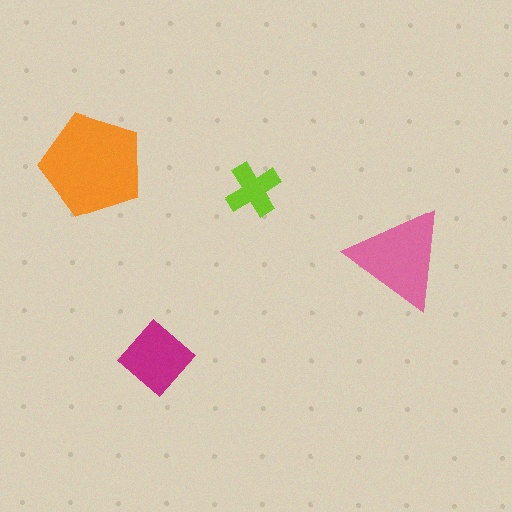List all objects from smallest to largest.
The lime cross, the magenta diamond, the pink triangle, the orange pentagon.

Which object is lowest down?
The magenta diamond is bottommost.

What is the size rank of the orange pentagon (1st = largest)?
1st.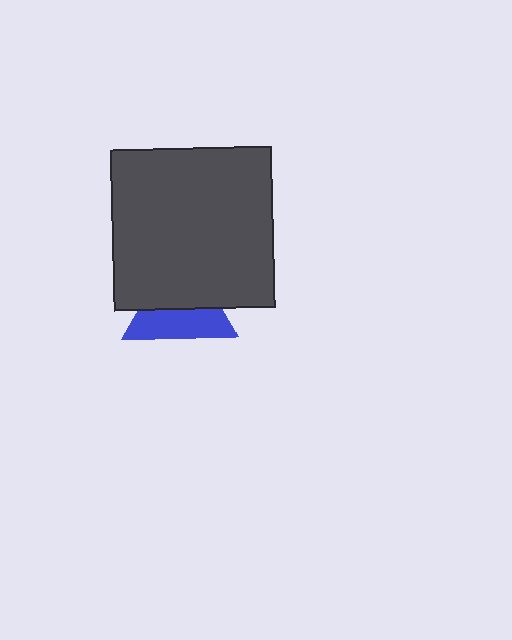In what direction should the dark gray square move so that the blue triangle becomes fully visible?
The dark gray square should move up. That is the shortest direction to clear the overlap and leave the blue triangle fully visible.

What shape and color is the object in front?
The object in front is a dark gray square.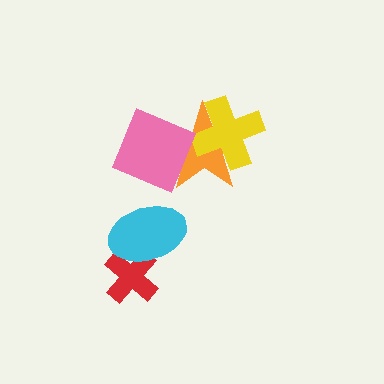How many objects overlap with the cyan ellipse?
1 object overlaps with the cyan ellipse.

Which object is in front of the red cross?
The cyan ellipse is in front of the red cross.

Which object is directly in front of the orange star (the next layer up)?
The yellow cross is directly in front of the orange star.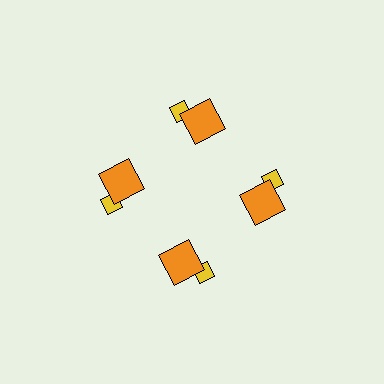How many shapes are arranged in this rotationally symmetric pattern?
There are 8 shapes, arranged in 4 groups of 2.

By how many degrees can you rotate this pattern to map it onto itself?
The pattern maps onto itself every 90 degrees of rotation.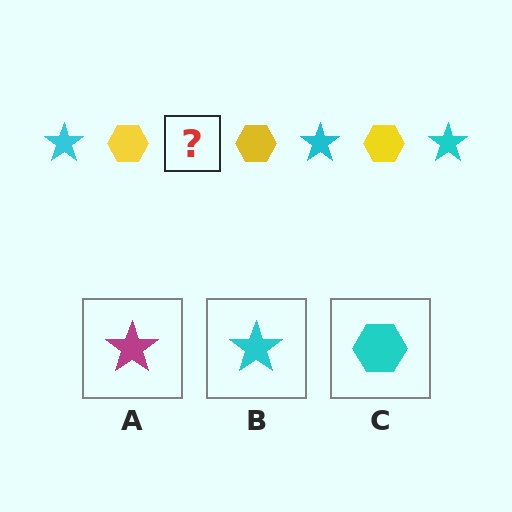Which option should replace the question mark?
Option B.